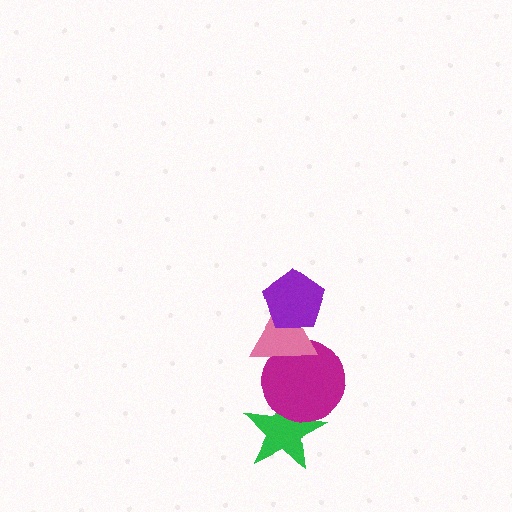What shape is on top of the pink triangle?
The purple pentagon is on top of the pink triangle.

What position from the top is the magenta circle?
The magenta circle is 3rd from the top.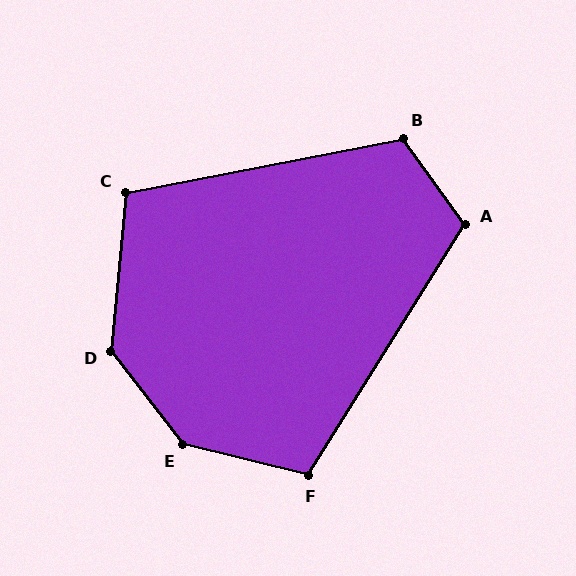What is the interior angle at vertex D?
Approximately 137 degrees (obtuse).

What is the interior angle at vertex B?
Approximately 115 degrees (obtuse).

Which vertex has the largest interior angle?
E, at approximately 142 degrees.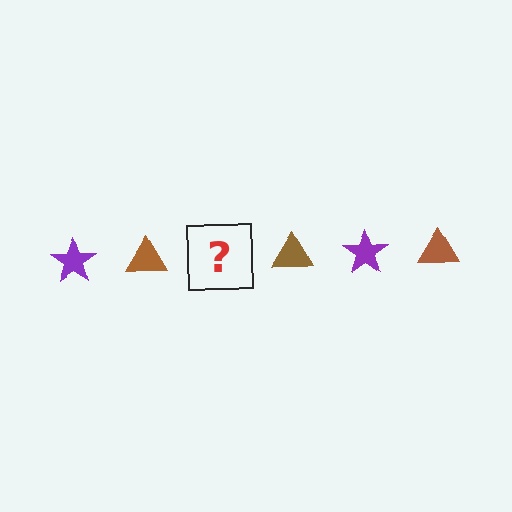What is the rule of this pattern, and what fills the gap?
The rule is that the pattern alternates between purple star and brown triangle. The gap should be filled with a purple star.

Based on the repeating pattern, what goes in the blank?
The blank should be a purple star.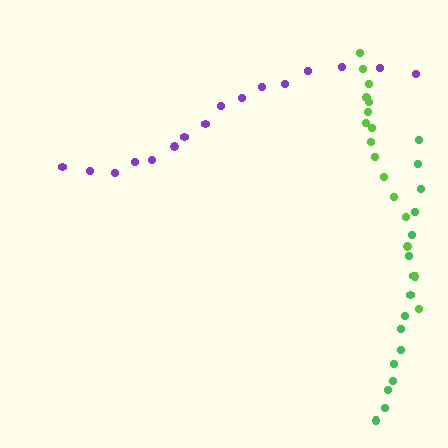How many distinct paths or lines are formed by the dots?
There are 3 distinct paths.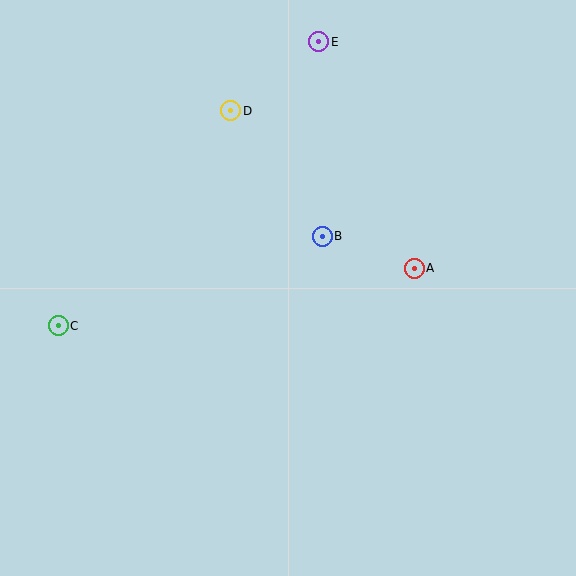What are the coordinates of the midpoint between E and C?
The midpoint between E and C is at (188, 184).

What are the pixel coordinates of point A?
Point A is at (414, 268).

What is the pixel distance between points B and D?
The distance between B and D is 155 pixels.